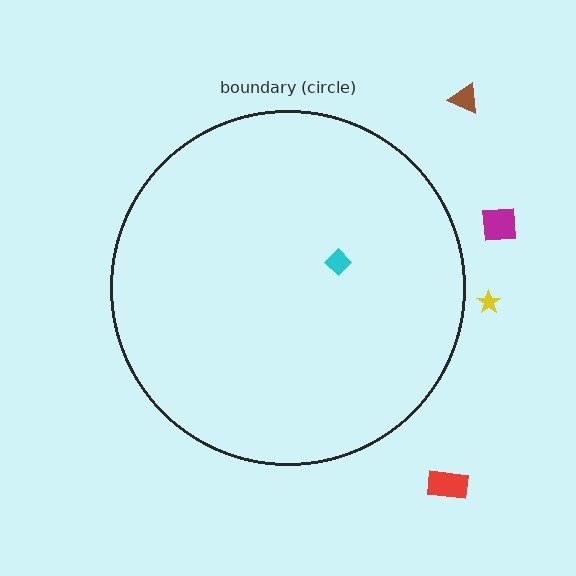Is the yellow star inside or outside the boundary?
Outside.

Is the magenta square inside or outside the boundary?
Outside.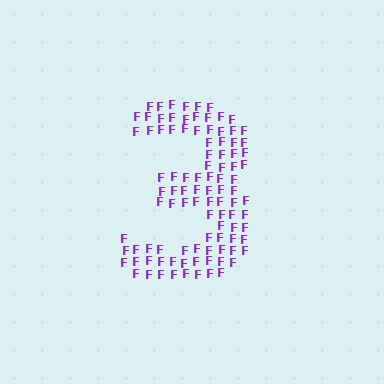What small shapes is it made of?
It is made of small letter F's.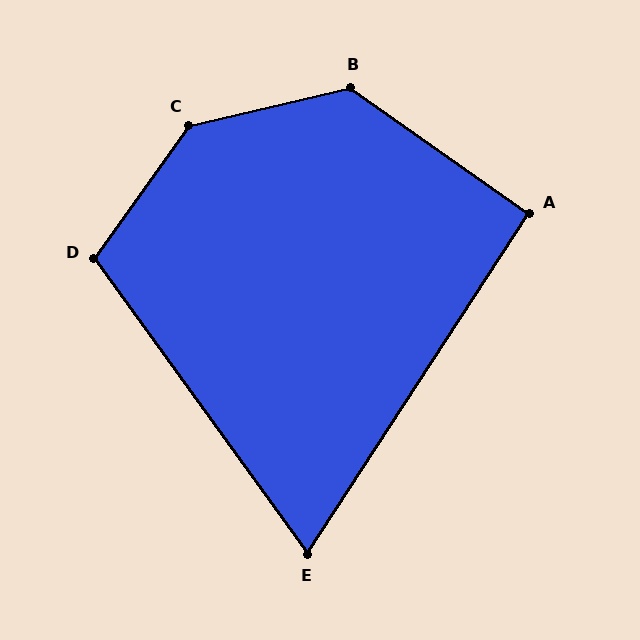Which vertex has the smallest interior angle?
E, at approximately 69 degrees.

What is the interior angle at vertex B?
Approximately 132 degrees (obtuse).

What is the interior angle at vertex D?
Approximately 109 degrees (obtuse).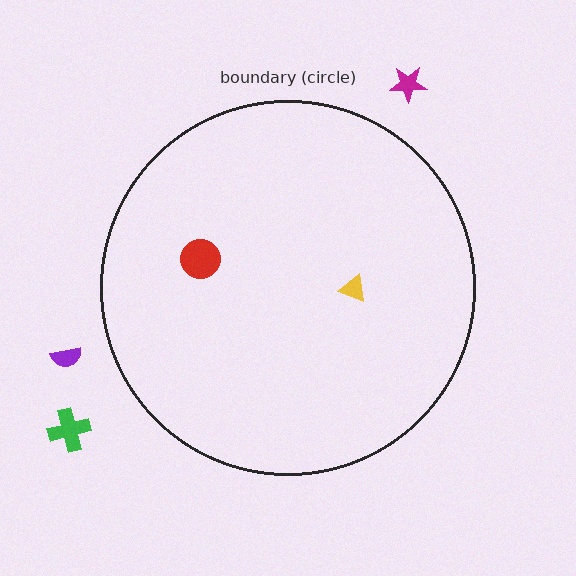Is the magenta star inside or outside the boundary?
Outside.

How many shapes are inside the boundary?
2 inside, 3 outside.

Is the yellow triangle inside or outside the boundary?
Inside.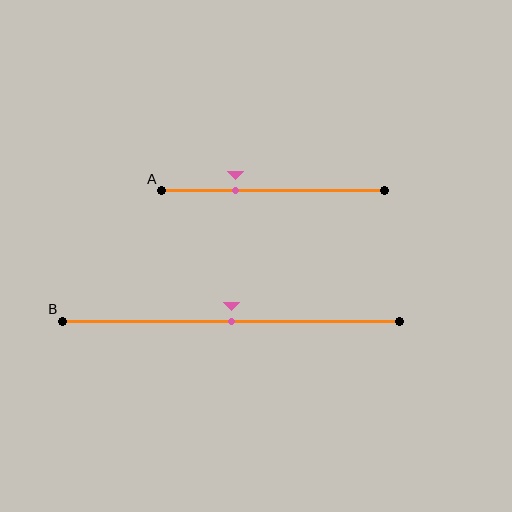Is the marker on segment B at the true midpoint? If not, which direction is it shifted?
Yes, the marker on segment B is at the true midpoint.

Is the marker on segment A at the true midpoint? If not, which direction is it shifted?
No, the marker on segment A is shifted to the left by about 17% of the segment length.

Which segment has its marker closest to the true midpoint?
Segment B has its marker closest to the true midpoint.